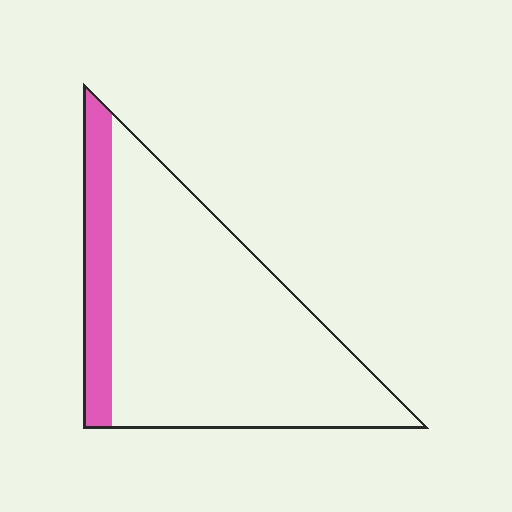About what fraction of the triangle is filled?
About one sixth (1/6).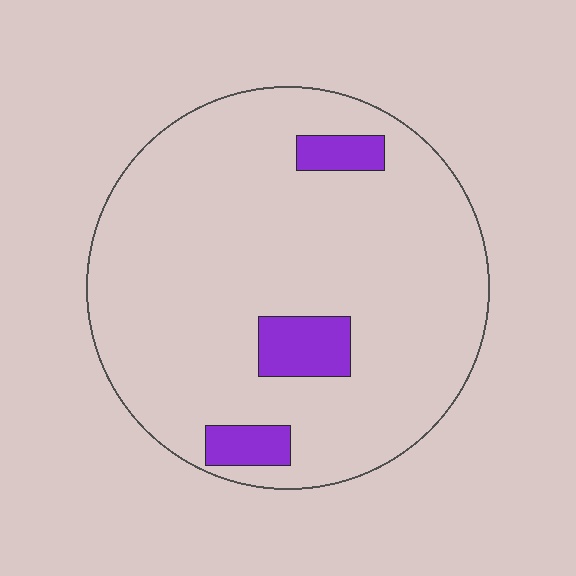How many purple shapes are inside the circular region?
3.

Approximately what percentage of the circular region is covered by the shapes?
Approximately 10%.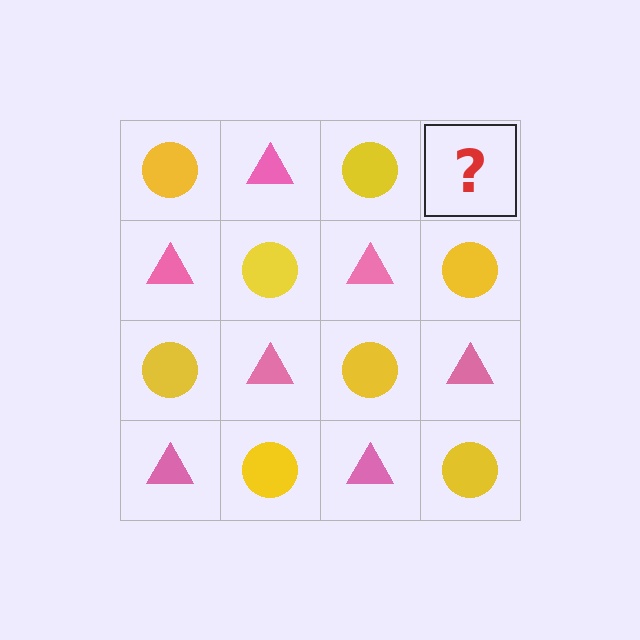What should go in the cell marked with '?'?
The missing cell should contain a pink triangle.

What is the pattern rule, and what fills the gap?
The rule is that it alternates yellow circle and pink triangle in a checkerboard pattern. The gap should be filled with a pink triangle.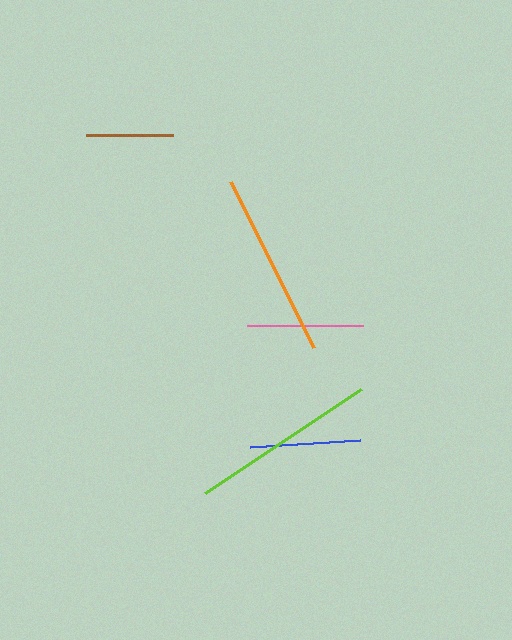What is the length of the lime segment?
The lime segment is approximately 188 pixels long.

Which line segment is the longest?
The lime line is the longest at approximately 188 pixels.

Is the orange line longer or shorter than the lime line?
The lime line is longer than the orange line.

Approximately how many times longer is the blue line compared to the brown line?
The blue line is approximately 1.3 times the length of the brown line.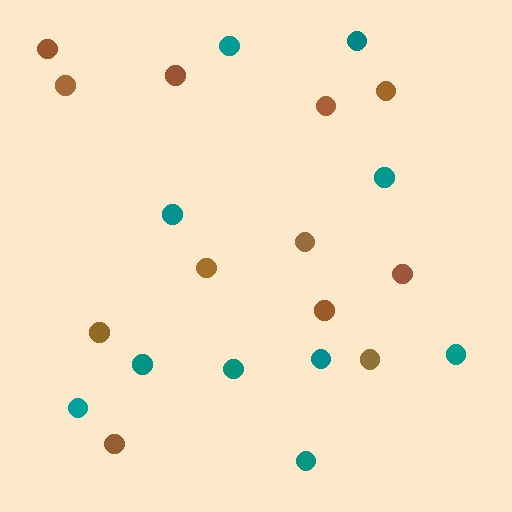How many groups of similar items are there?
There are 2 groups: one group of teal circles (10) and one group of brown circles (12).